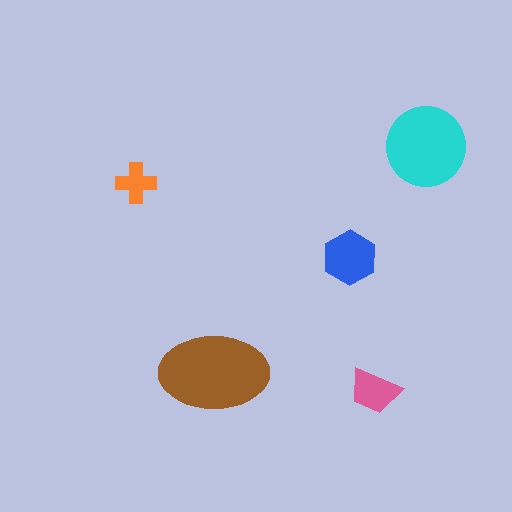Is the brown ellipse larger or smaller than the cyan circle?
Larger.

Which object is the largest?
The brown ellipse.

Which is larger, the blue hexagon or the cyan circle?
The cyan circle.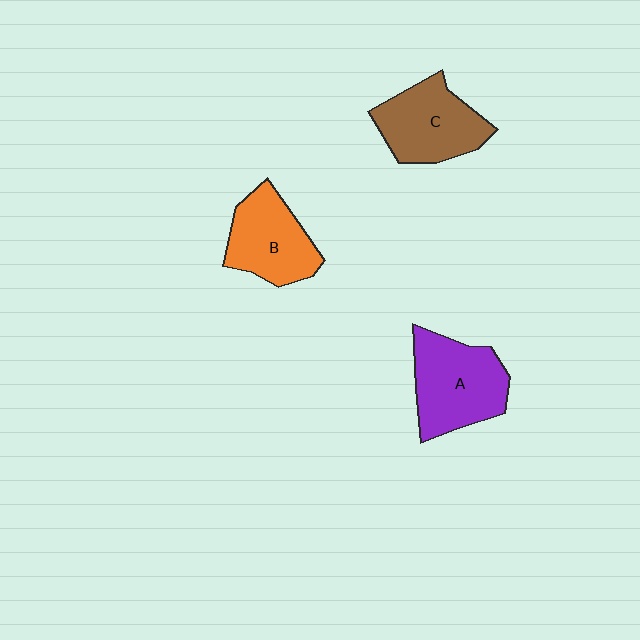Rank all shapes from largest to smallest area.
From largest to smallest: A (purple), C (brown), B (orange).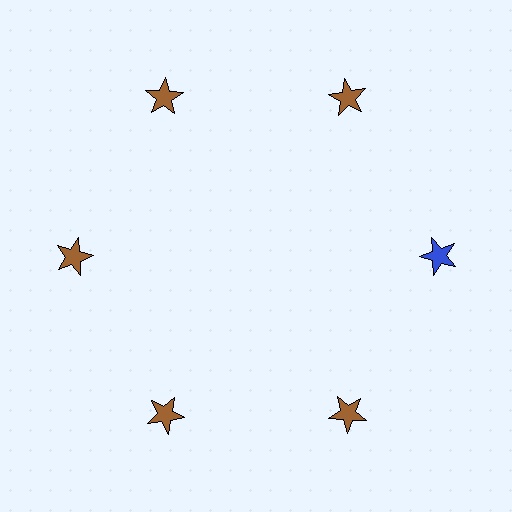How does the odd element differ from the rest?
It has a different color: blue instead of brown.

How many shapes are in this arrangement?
There are 6 shapes arranged in a ring pattern.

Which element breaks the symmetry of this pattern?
The blue star at roughly the 3 o'clock position breaks the symmetry. All other shapes are brown stars.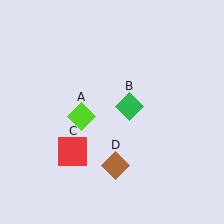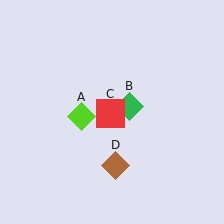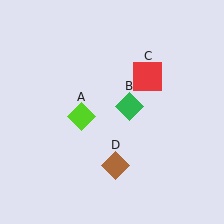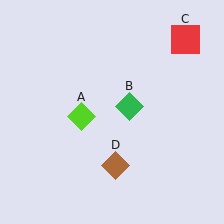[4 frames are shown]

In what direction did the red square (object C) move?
The red square (object C) moved up and to the right.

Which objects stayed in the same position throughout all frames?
Lime diamond (object A) and green diamond (object B) and brown diamond (object D) remained stationary.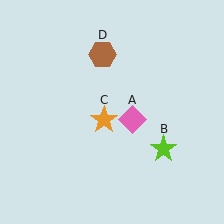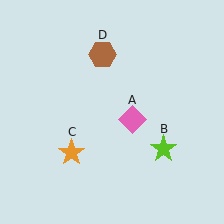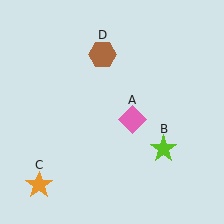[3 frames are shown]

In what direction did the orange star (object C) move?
The orange star (object C) moved down and to the left.